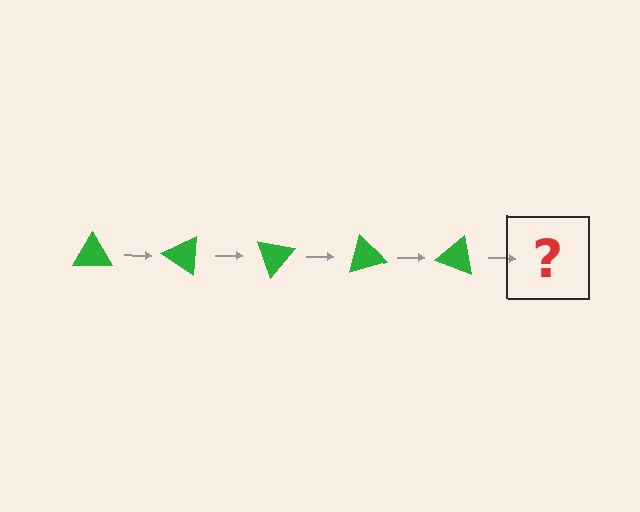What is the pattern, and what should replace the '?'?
The pattern is that the triangle rotates 35 degrees each step. The '?' should be a green triangle rotated 175 degrees.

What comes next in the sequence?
The next element should be a green triangle rotated 175 degrees.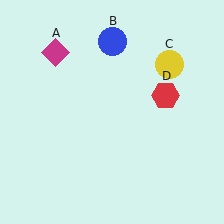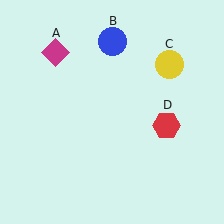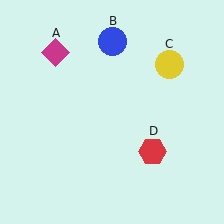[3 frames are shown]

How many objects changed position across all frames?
1 object changed position: red hexagon (object D).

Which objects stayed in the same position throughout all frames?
Magenta diamond (object A) and blue circle (object B) and yellow circle (object C) remained stationary.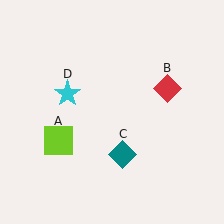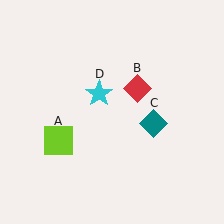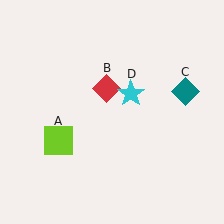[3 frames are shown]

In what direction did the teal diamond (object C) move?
The teal diamond (object C) moved up and to the right.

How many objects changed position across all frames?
3 objects changed position: red diamond (object B), teal diamond (object C), cyan star (object D).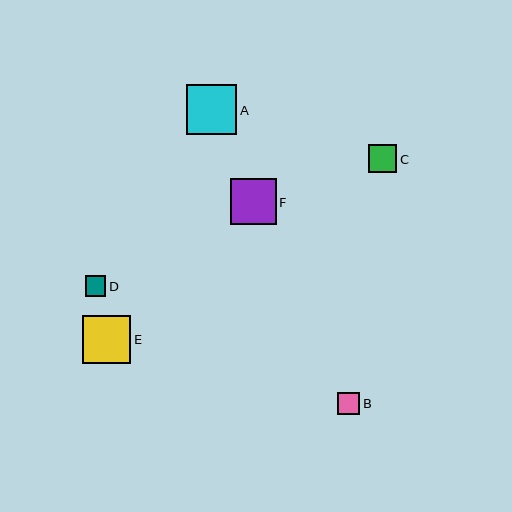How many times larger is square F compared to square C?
Square F is approximately 1.6 times the size of square C.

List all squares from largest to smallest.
From largest to smallest: A, E, F, C, B, D.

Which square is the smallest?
Square D is the smallest with a size of approximately 21 pixels.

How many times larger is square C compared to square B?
Square C is approximately 1.3 times the size of square B.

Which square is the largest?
Square A is the largest with a size of approximately 50 pixels.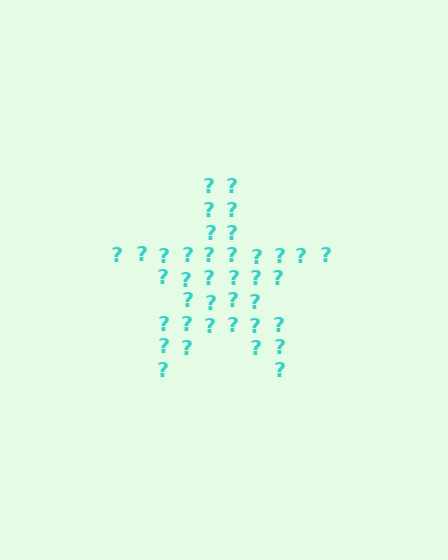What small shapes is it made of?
It is made of small question marks.